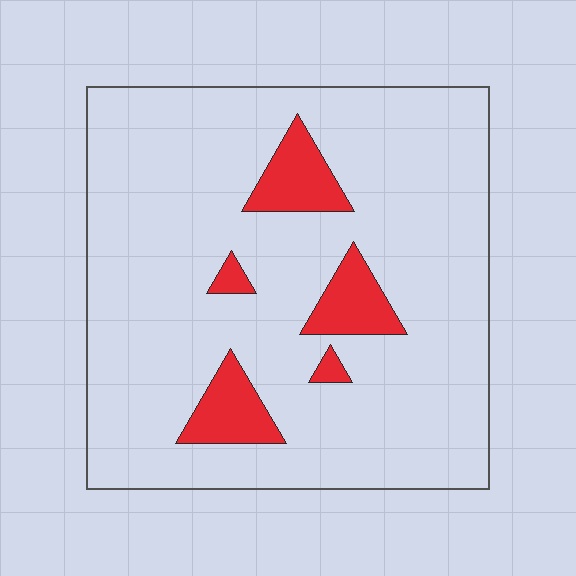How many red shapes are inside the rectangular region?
5.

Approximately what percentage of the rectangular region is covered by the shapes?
Approximately 10%.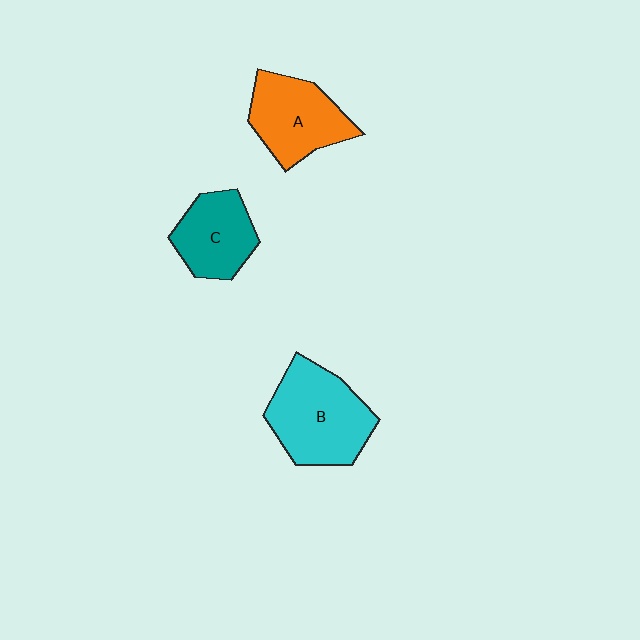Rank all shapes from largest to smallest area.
From largest to smallest: B (cyan), A (orange), C (teal).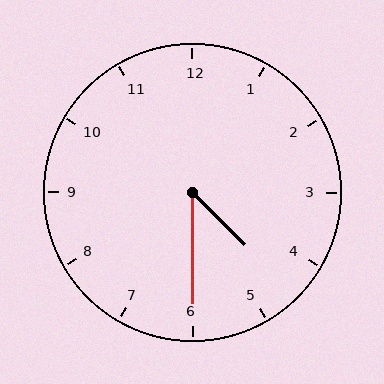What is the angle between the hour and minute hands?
Approximately 45 degrees.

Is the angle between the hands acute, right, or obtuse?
It is acute.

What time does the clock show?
4:30.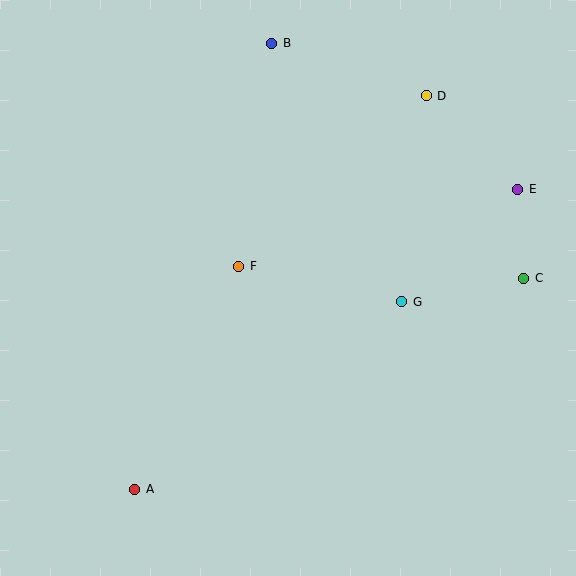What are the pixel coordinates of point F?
Point F is at (239, 266).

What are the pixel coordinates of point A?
Point A is at (135, 489).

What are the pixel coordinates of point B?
Point B is at (272, 43).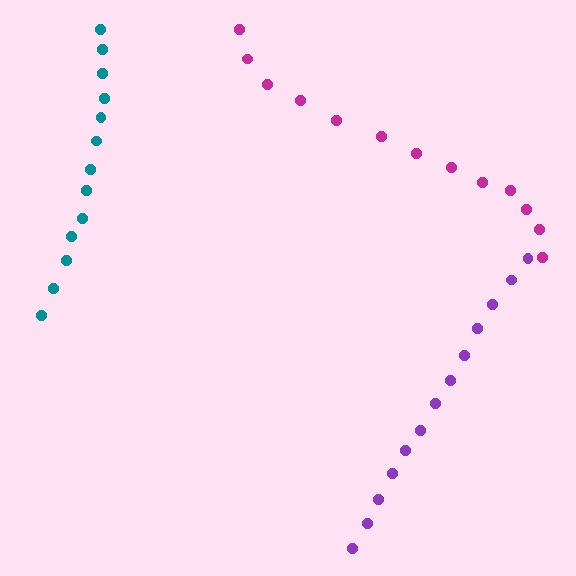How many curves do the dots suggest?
There are 3 distinct paths.